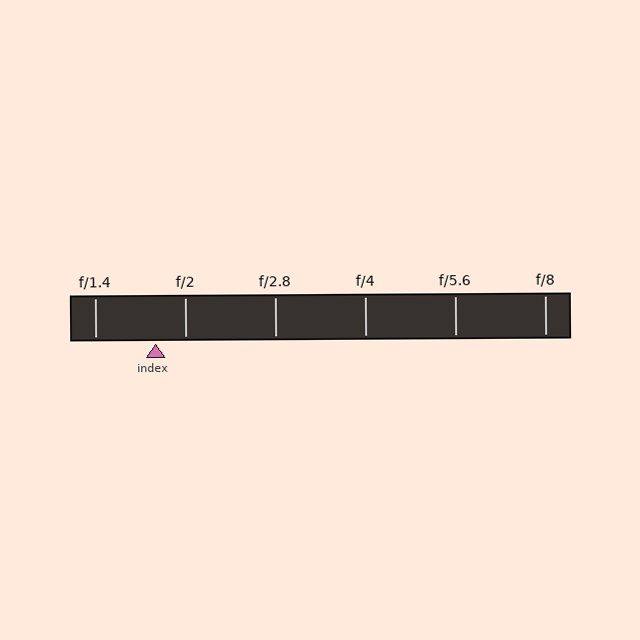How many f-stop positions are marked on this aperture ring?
There are 6 f-stop positions marked.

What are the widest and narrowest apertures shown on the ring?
The widest aperture shown is f/1.4 and the narrowest is f/8.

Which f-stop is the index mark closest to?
The index mark is closest to f/2.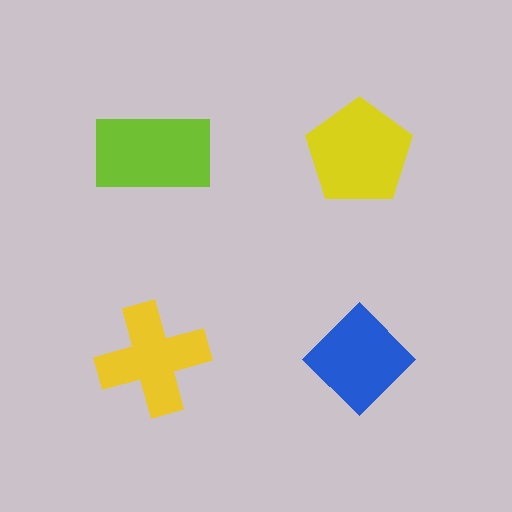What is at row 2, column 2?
A blue diamond.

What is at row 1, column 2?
A yellow pentagon.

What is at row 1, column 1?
A lime rectangle.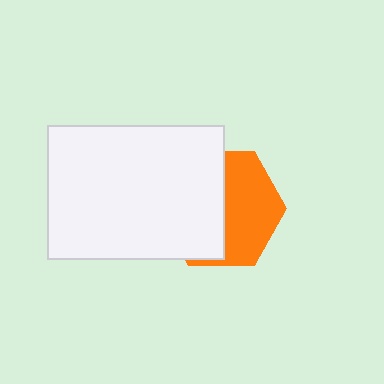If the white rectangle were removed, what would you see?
You would see the complete orange hexagon.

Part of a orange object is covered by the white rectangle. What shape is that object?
It is a hexagon.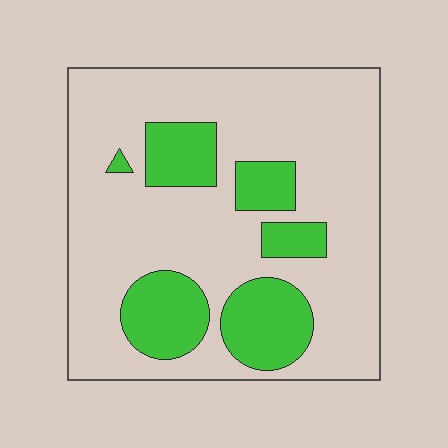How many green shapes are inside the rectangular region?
6.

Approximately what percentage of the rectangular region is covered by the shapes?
Approximately 25%.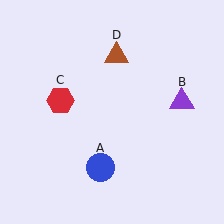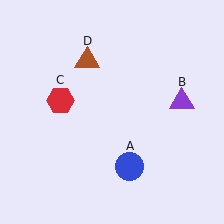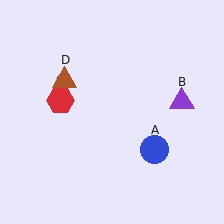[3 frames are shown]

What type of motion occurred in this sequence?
The blue circle (object A), brown triangle (object D) rotated counterclockwise around the center of the scene.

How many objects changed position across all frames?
2 objects changed position: blue circle (object A), brown triangle (object D).